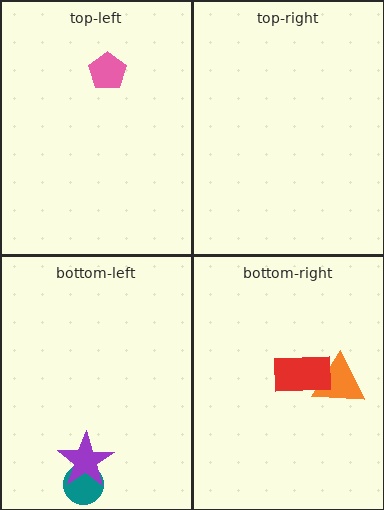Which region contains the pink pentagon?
The top-left region.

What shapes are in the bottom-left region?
The teal circle, the purple star.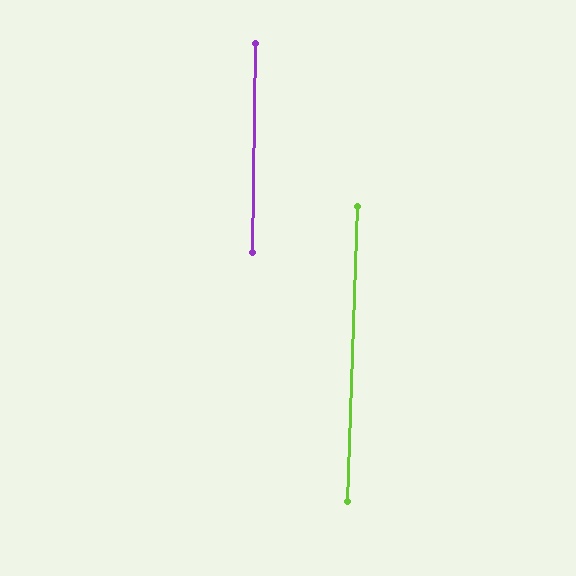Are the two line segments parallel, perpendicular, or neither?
Parallel — their directions differ by only 0.9°.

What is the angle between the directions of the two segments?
Approximately 1 degree.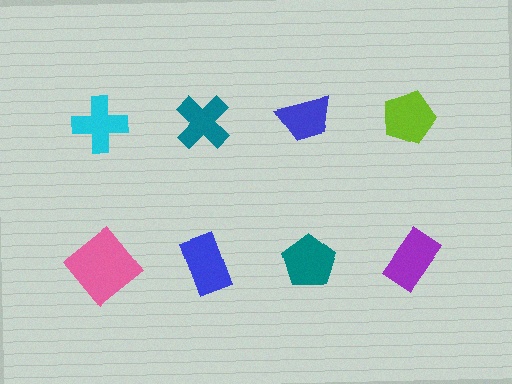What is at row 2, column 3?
A teal pentagon.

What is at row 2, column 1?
A pink diamond.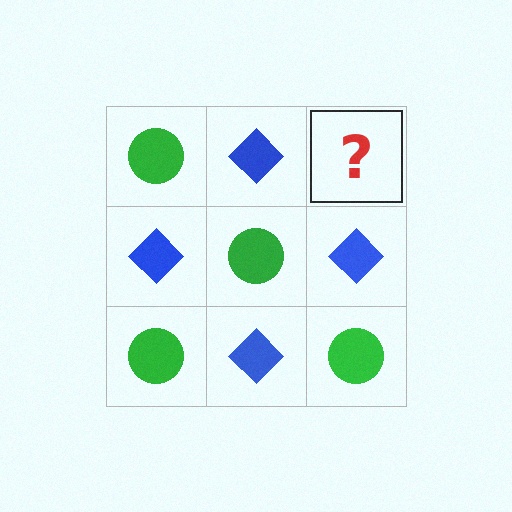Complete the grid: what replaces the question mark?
The question mark should be replaced with a green circle.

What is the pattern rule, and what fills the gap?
The rule is that it alternates green circle and blue diamond in a checkerboard pattern. The gap should be filled with a green circle.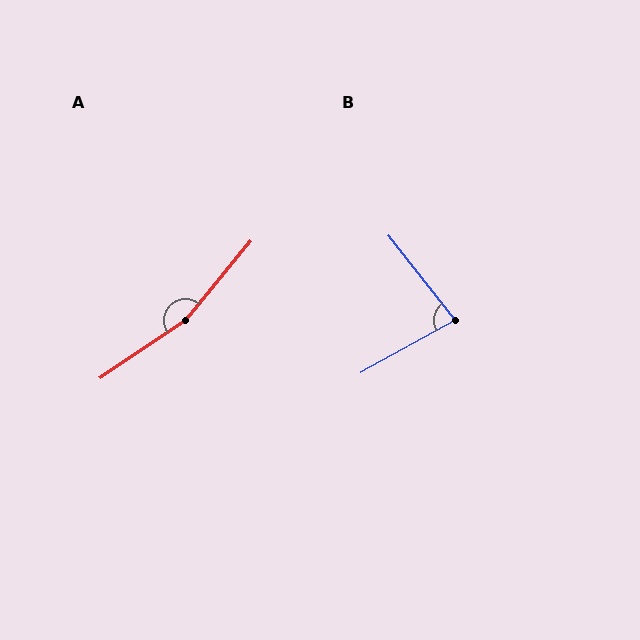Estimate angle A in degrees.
Approximately 163 degrees.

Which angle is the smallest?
B, at approximately 81 degrees.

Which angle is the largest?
A, at approximately 163 degrees.